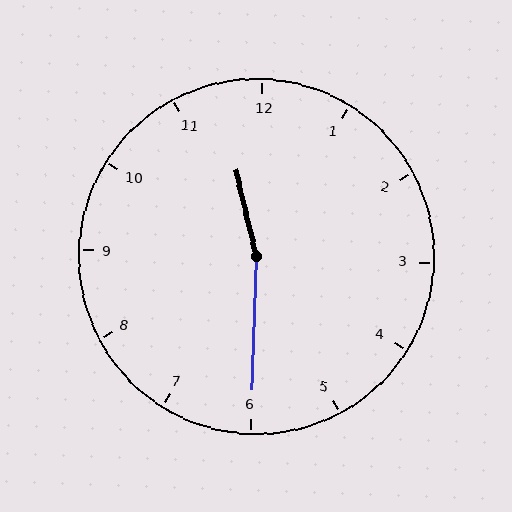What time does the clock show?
11:30.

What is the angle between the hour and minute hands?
Approximately 165 degrees.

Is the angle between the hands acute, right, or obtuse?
It is obtuse.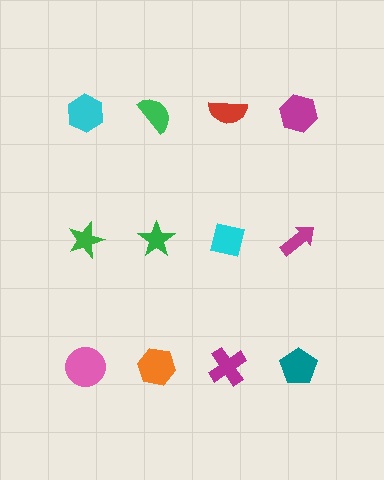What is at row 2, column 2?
A green star.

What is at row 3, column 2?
An orange hexagon.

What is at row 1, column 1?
A cyan hexagon.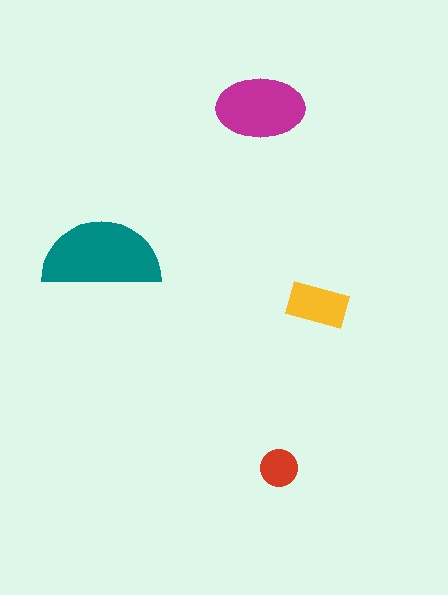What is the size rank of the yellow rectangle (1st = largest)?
3rd.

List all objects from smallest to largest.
The red circle, the yellow rectangle, the magenta ellipse, the teal semicircle.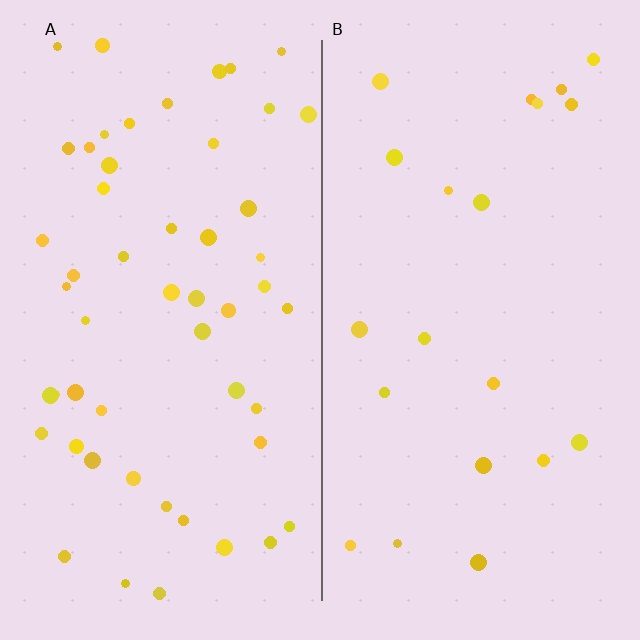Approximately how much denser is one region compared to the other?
Approximately 2.5× — region A over region B.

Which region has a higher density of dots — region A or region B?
A (the left).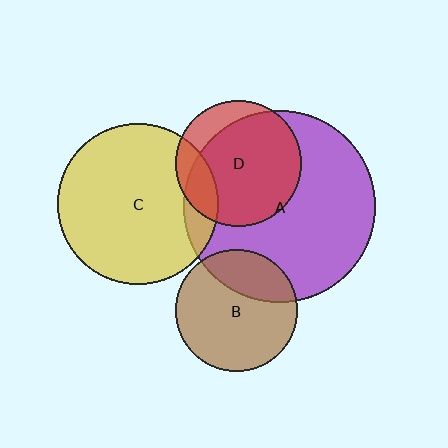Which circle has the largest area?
Circle A (purple).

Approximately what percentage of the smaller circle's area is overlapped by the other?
Approximately 80%.